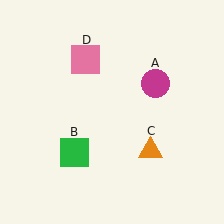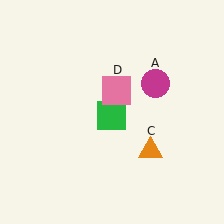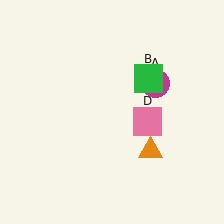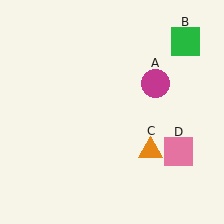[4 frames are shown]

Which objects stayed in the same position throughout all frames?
Magenta circle (object A) and orange triangle (object C) remained stationary.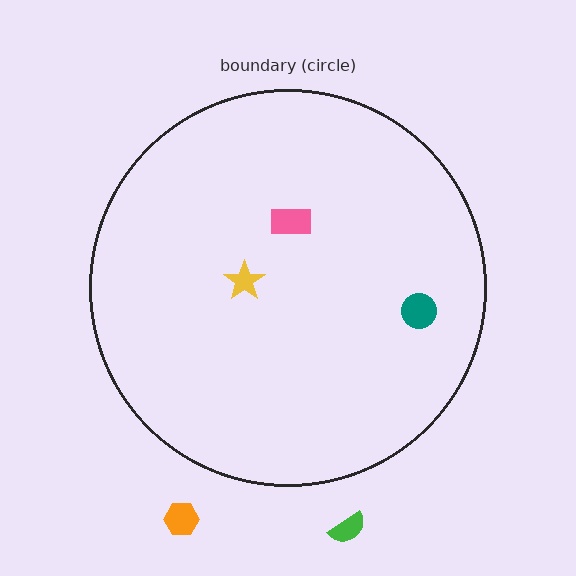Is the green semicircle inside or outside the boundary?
Outside.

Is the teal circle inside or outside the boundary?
Inside.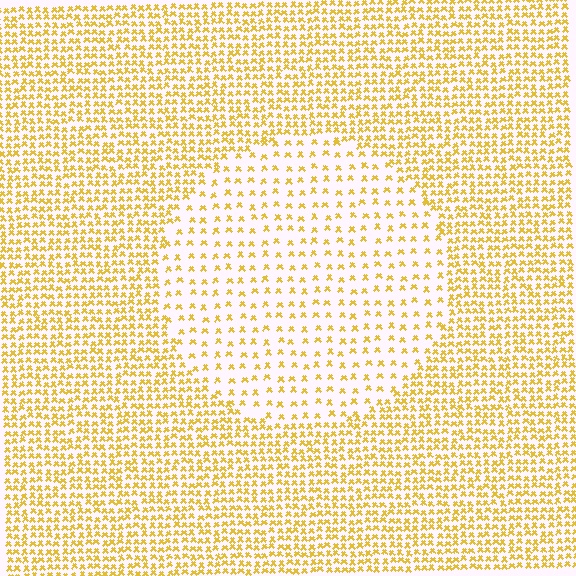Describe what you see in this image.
The image contains small yellow elements arranged at two different densities. A circle-shaped region is visible where the elements are less densely packed than the surrounding area.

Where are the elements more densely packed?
The elements are more densely packed outside the circle boundary.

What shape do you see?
I see a circle.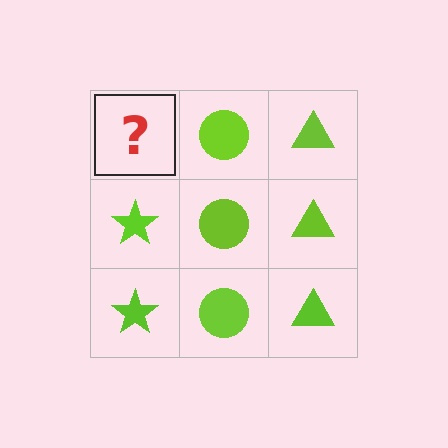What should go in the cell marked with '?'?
The missing cell should contain a lime star.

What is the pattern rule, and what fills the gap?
The rule is that each column has a consistent shape. The gap should be filled with a lime star.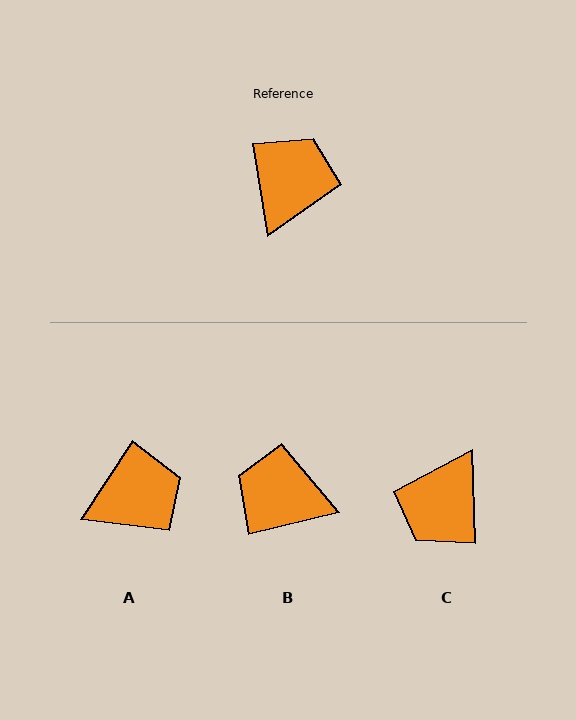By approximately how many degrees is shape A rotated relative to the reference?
Approximately 42 degrees clockwise.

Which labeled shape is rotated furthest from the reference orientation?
C, about 173 degrees away.